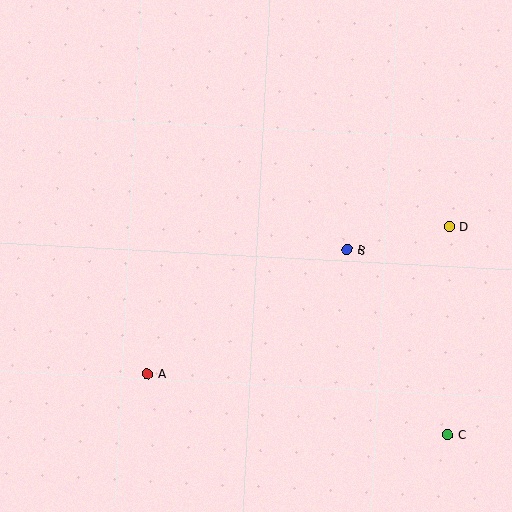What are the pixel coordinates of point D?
Point D is at (449, 227).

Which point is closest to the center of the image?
Point B at (347, 250) is closest to the center.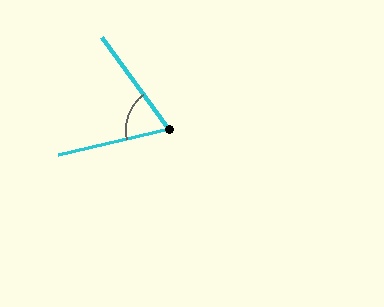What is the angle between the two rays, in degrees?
Approximately 66 degrees.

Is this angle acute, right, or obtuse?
It is acute.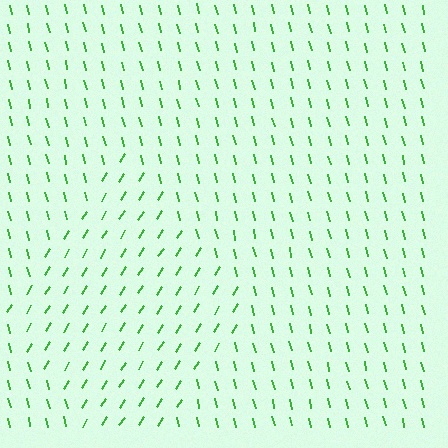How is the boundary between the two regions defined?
The boundary is defined purely by a change in line orientation (approximately 45 degrees difference). All lines are the same color and thickness.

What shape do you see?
I see a diamond.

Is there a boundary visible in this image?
Yes, there is a texture boundary formed by a change in line orientation.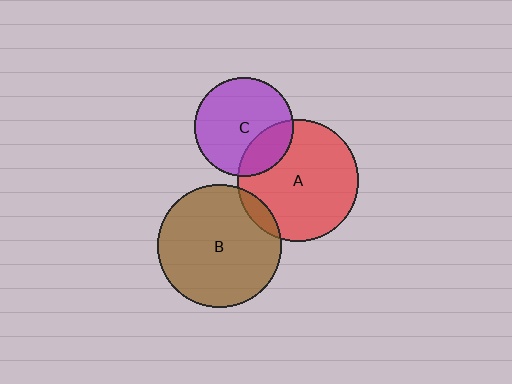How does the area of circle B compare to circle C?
Approximately 1.5 times.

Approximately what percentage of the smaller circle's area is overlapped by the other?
Approximately 10%.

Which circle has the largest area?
Circle B (brown).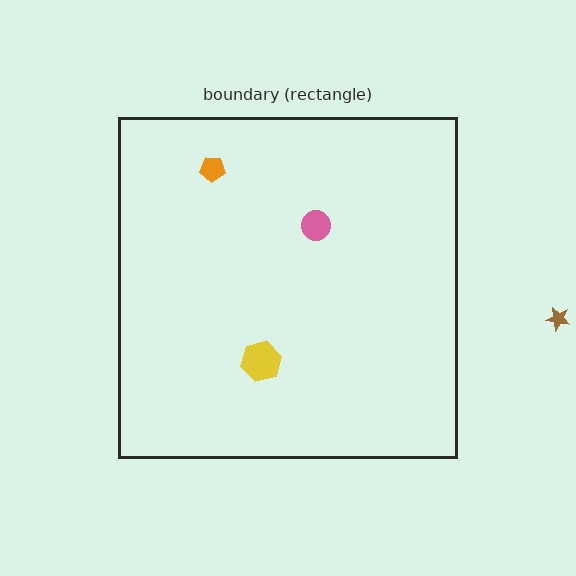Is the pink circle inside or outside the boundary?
Inside.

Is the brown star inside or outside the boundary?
Outside.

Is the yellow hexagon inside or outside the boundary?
Inside.